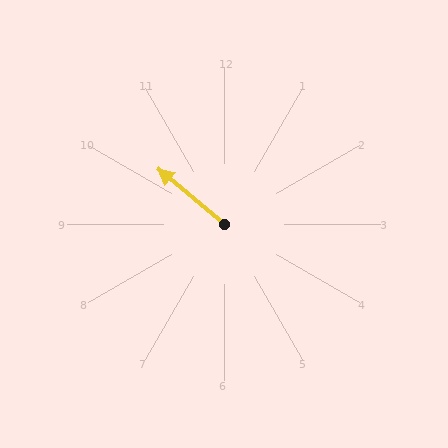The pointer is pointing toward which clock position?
Roughly 10 o'clock.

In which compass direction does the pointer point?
Northwest.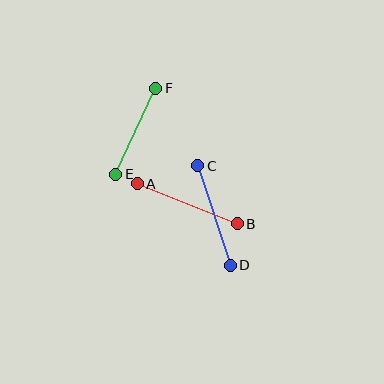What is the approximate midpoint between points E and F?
The midpoint is at approximately (136, 131) pixels.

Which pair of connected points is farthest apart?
Points A and B are farthest apart.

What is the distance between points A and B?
The distance is approximately 108 pixels.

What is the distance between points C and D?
The distance is approximately 105 pixels.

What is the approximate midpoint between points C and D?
The midpoint is at approximately (214, 216) pixels.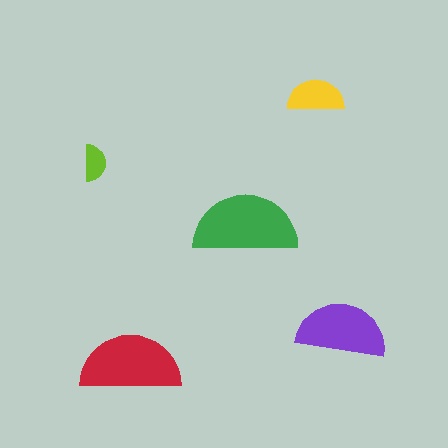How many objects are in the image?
There are 5 objects in the image.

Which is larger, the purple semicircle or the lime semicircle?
The purple one.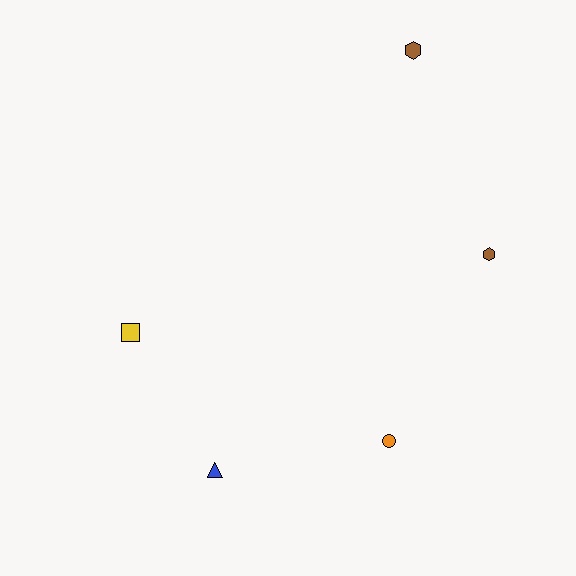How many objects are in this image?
There are 5 objects.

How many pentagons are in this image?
There are no pentagons.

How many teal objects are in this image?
There are no teal objects.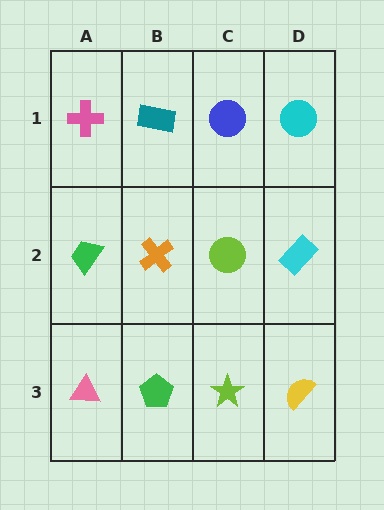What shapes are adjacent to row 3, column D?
A cyan rectangle (row 2, column D), a lime star (row 3, column C).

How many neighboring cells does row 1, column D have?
2.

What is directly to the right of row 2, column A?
An orange cross.